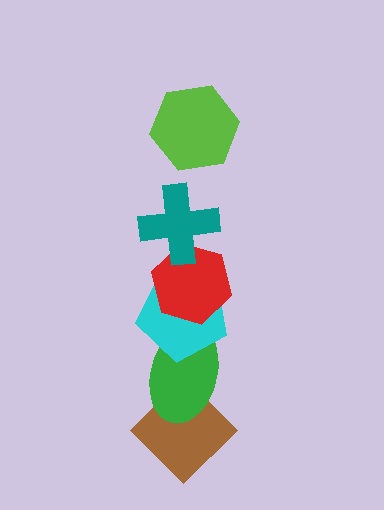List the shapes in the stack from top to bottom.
From top to bottom: the lime hexagon, the teal cross, the red hexagon, the cyan pentagon, the green ellipse, the brown diamond.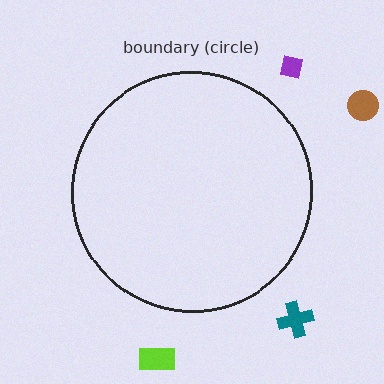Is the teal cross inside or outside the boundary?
Outside.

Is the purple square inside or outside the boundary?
Outside.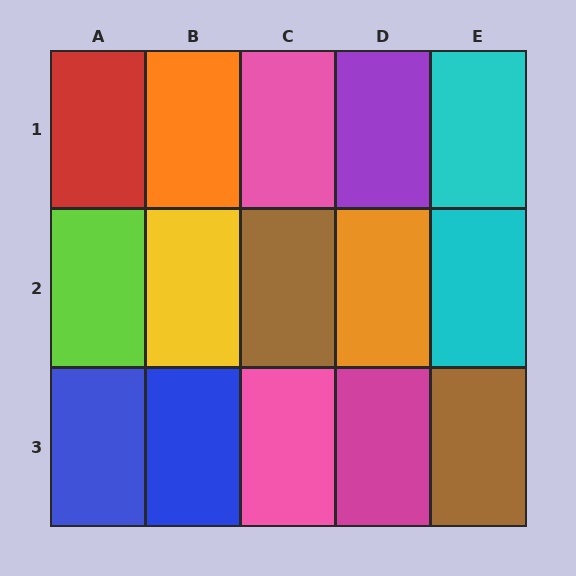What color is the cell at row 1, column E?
Cyan.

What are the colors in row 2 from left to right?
Lime, yellow, brown, orange, cyan.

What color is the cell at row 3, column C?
Pink.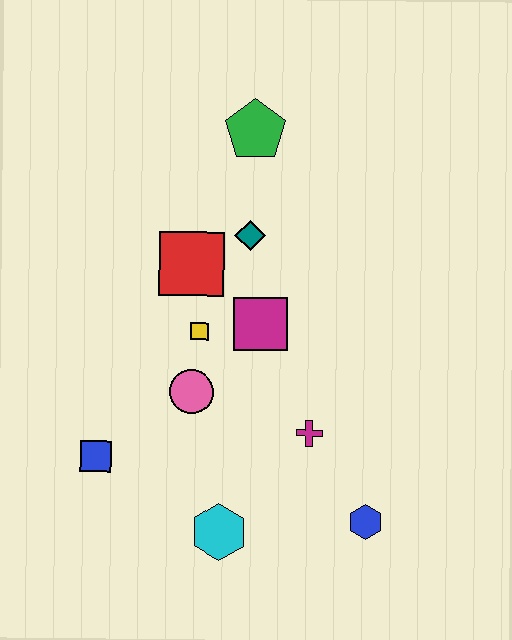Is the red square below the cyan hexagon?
No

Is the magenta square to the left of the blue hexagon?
Yes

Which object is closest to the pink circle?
The yellow square is closest to the pink circle.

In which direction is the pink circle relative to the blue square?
The pink circle is to the right of the blue square.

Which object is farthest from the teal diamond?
The blue hexagon is farthest from the teal diamond.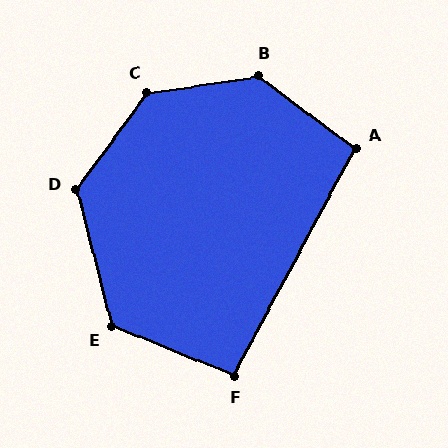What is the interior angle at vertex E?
Approximately 126 degrees (obtuse).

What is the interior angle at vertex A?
Approximately 99 degrees (obtuse).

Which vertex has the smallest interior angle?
F, at approximately 96 degrees.